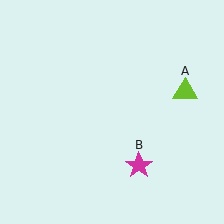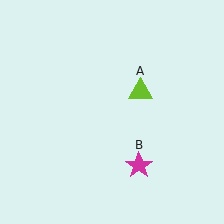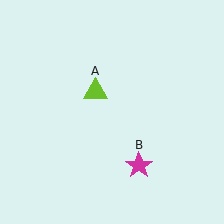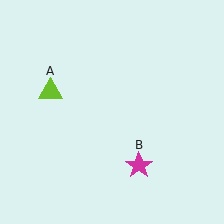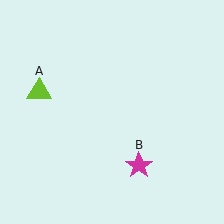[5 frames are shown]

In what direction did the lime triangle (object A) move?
The lime triangle (object A) moved left.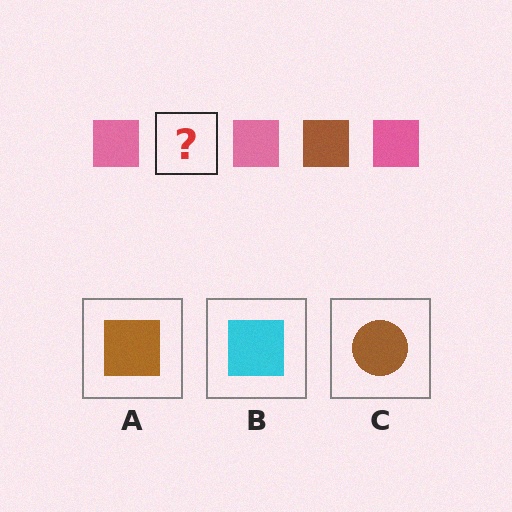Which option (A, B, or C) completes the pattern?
A.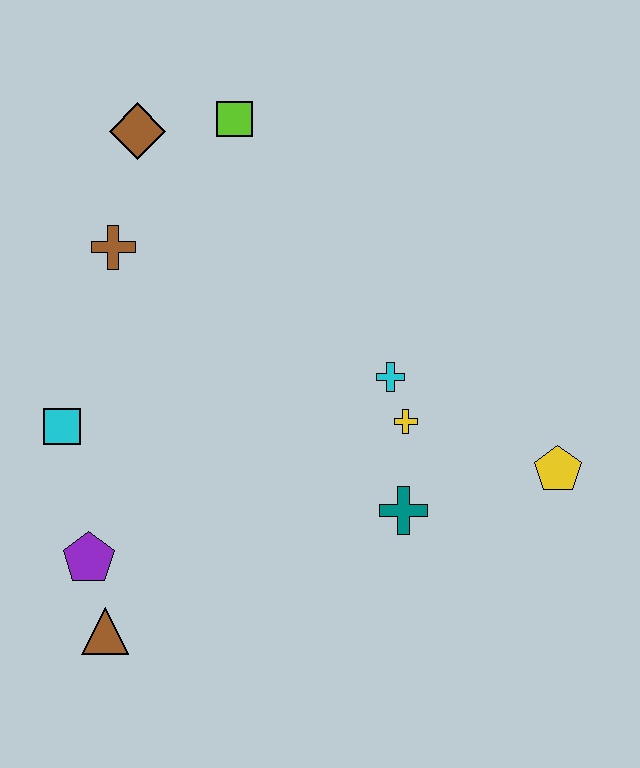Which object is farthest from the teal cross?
The brown diamond is farthest from the teal cross.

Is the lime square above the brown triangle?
Yes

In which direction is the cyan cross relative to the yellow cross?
The cyan cross is above the yellow cross.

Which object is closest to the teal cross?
The yellow cross is closest to the teal cross.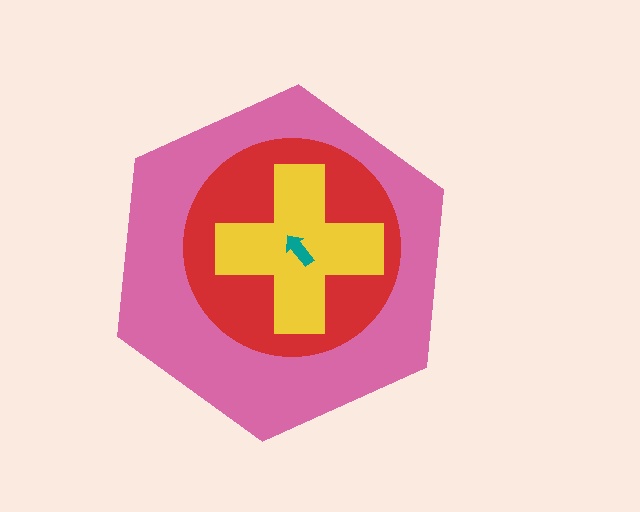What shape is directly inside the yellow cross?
The teal arrow.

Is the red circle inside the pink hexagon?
Yes.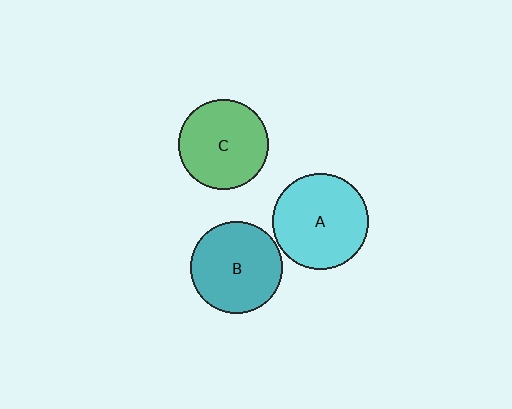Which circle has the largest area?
Circle A (cyan).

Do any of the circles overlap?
No, none of the circles overlap.